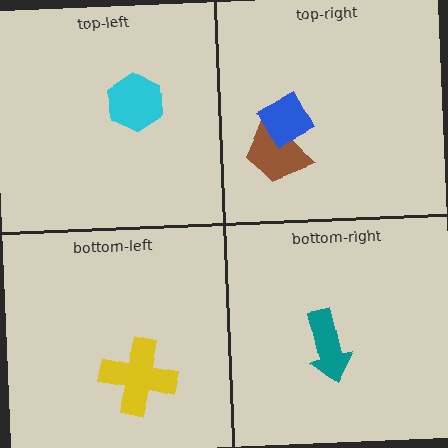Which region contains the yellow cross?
The bottom-left region.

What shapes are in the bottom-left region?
The yellow cross.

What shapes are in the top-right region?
The brown trapezoid, the blue diamond.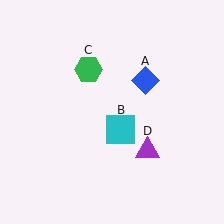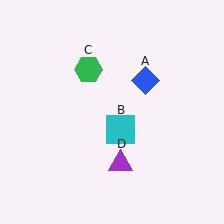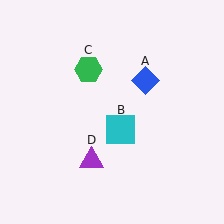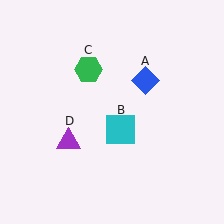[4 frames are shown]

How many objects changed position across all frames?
1 object changed position: purple triangle (object D).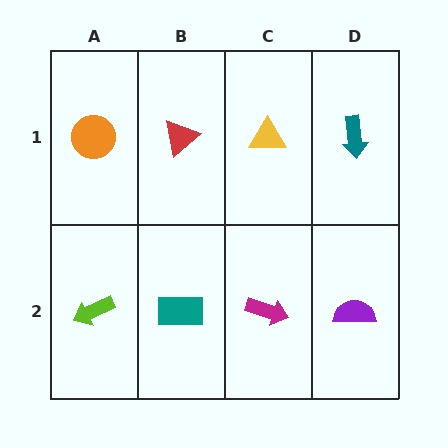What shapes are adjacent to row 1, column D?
A purple semicircle (row 2, column D), a yellow triangle (row 1, column C).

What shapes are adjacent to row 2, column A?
An orange circle (row 1, column A), a teal rectangle (row 2, column B).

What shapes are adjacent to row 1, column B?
A teal rectangle (row 2, column B), an orange circle (row 1, column A), a yellow triangle (row 1, column C).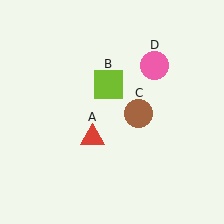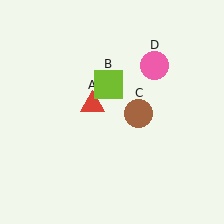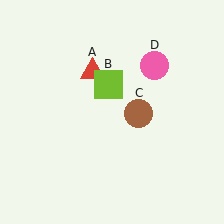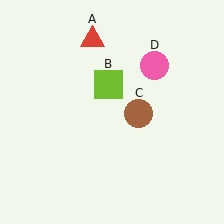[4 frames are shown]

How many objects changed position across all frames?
1 object changed position: red triangle (object A).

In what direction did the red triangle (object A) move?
The red triangle (object A) moved up.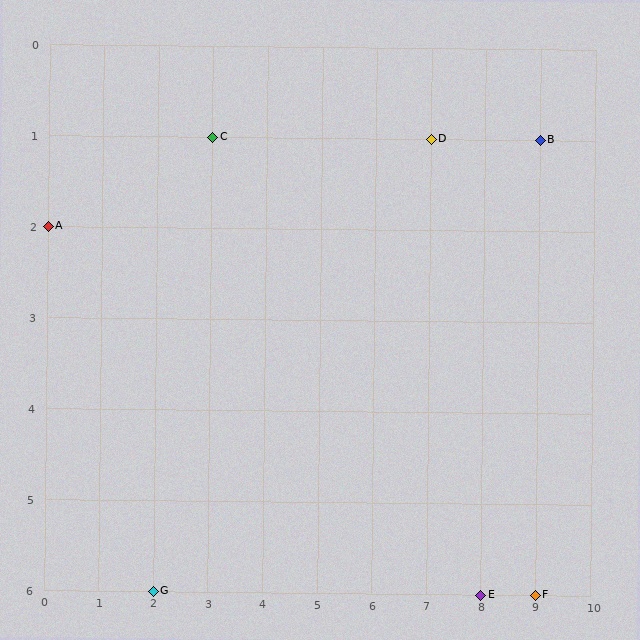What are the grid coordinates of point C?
Point C is at grid coordinates (3, 1).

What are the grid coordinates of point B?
Point B is at grid coordinates (9, 1).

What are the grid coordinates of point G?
Point G is at grid coordinates (2, 6).